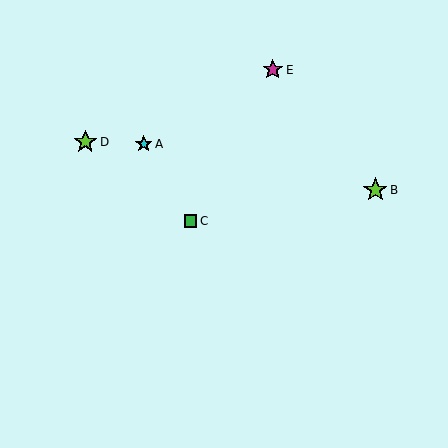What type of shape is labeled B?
Shape B is a lime star.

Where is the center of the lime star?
The center of the lime star is at (85, 142).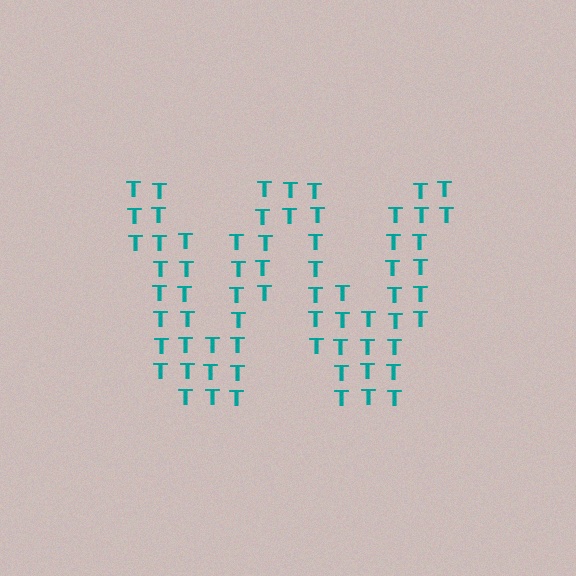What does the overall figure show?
The overall figure shows the letter W.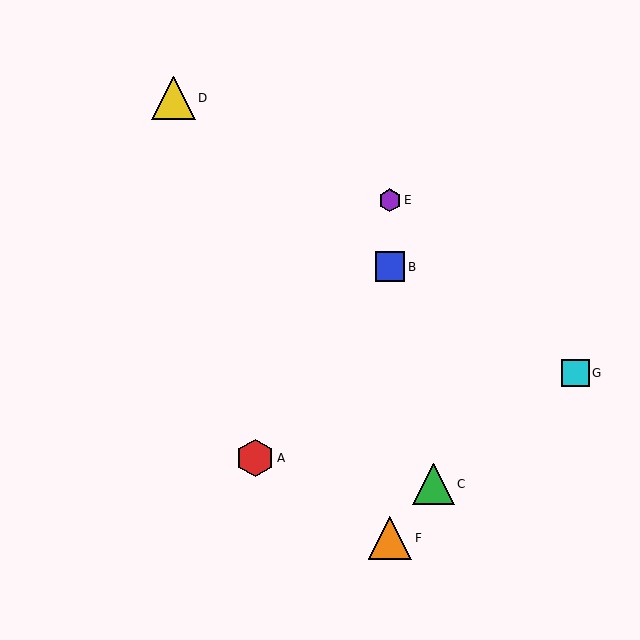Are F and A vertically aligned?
No, F is at x≈390 and A is at x≈255.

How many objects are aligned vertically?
3 objects (B, E, F) are aligned vertically.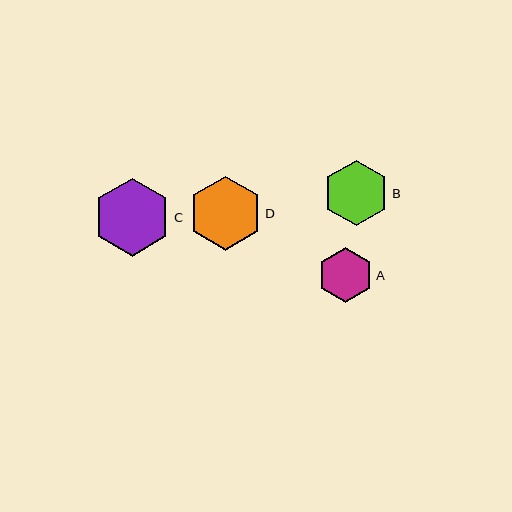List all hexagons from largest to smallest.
From largest to smallest: C, D, B, A.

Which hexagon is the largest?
Hexagon C is the largest with a size of approximately 78 pixels.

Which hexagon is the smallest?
Hexagon A is the smallest with a size of approximately 55 pixels.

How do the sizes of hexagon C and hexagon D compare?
Hexagon C and hexagon D are approximately the same size.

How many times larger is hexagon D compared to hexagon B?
Hexagon D is approximately 1.1 times the size of hexagon B.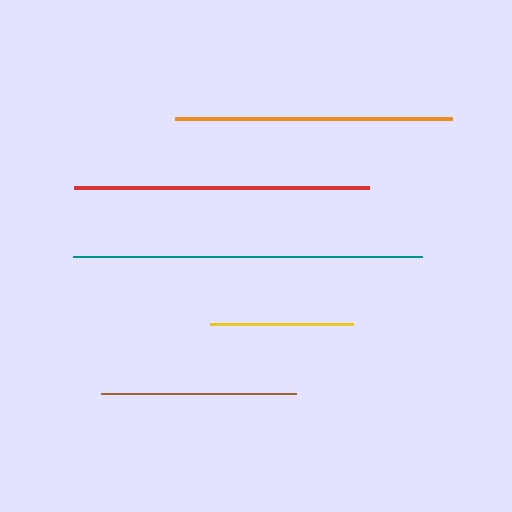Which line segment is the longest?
The teal line is the longest at approximately 349 pixels.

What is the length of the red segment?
The red segment is approximately 296 pixels long.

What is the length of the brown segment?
The brown segment is approximately 195 pixels long.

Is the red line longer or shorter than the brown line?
The red line is longer than the brown line.